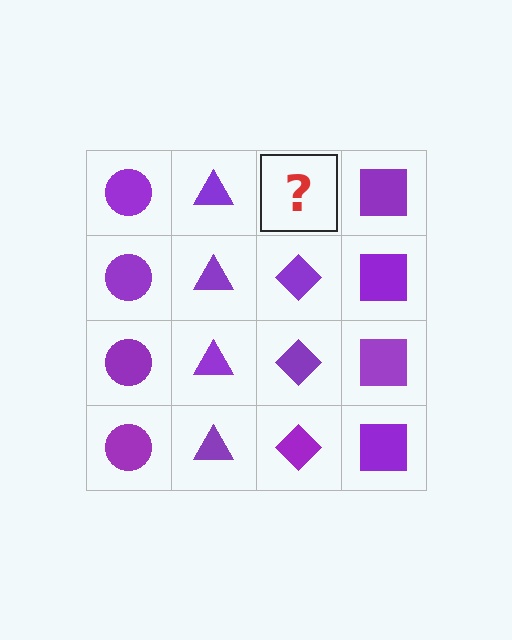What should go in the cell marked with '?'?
The missing cell should contain a purple diamond.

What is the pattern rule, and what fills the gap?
The rule is that each column has a consistent shape. The gap should be filled with a purple diamond.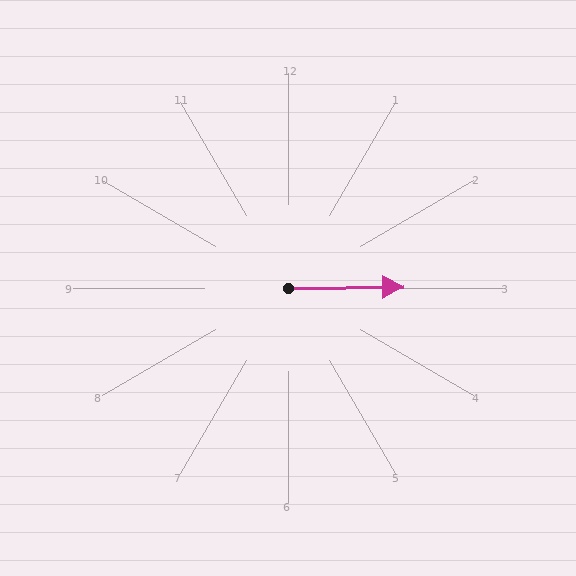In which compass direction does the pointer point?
East.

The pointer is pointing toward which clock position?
Roughly 3 o'clock.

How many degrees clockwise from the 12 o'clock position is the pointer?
Approximately 89 degrees.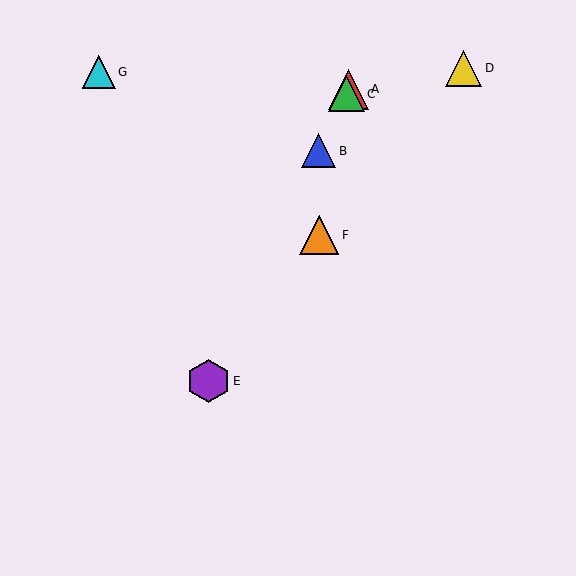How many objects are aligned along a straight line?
4 objects (A, B, C, E) are aligned along a straight line.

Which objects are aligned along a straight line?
Objects A, B, C, E are aligned along a straight line.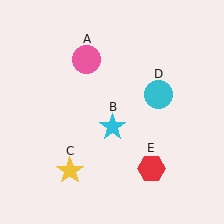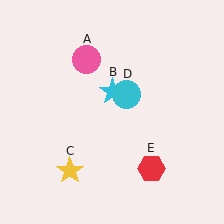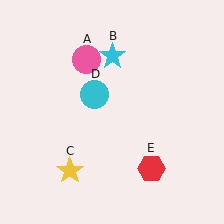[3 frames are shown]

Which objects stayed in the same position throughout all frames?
Pink circle (object A) and yellow star (object C) and red hexagon (object E) remained stationary.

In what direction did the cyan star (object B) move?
The cyan star (object B) moved up.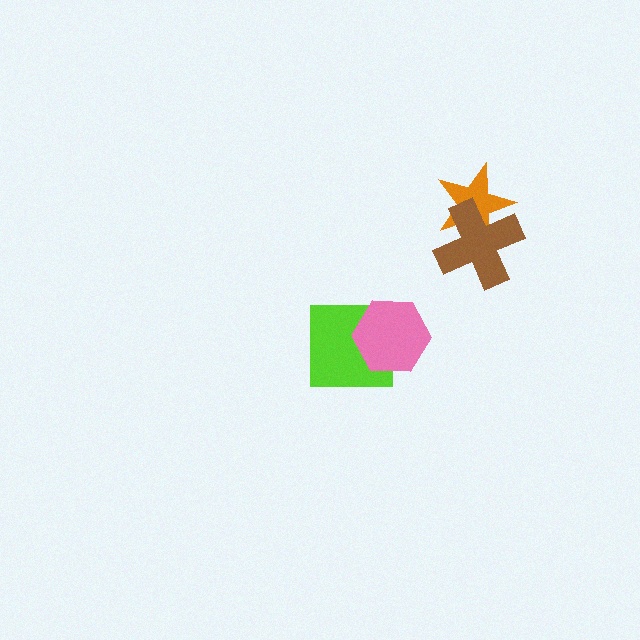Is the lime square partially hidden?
Yes, it is partially covered by another shape.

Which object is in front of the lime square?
The pink hexagon is in front of the lime square.